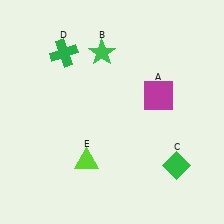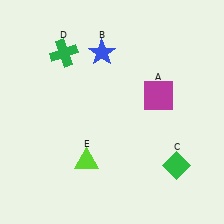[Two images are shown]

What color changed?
The star (B) changed from green in Image 1 to blue in Image 2.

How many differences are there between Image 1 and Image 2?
There is 1 difference between the two images.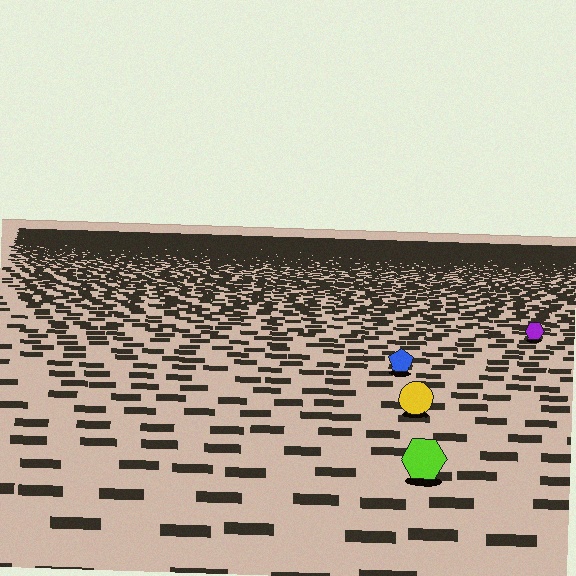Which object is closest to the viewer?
The lime hexagon is closest. The texture marks near it are larger and more spread out.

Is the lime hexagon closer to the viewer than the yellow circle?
Yes. The lime hexagon is closer — you can tell from the texture gradient: the ground texture is coarser near it.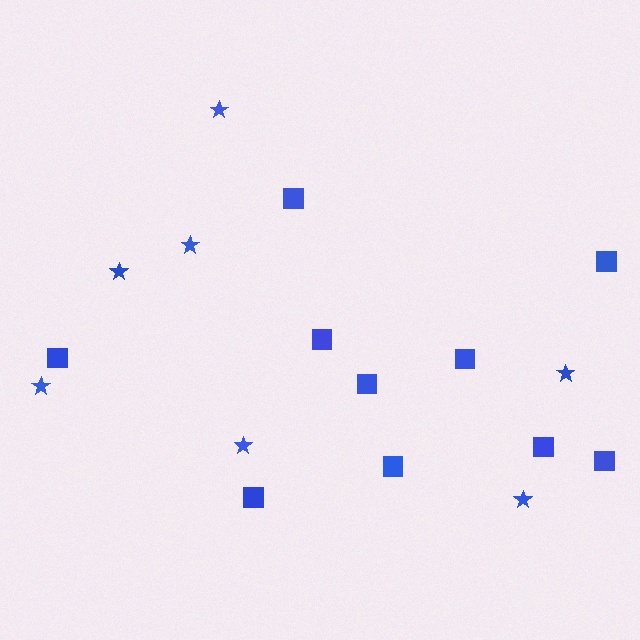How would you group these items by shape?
There are 2 groups: one group of stars (7) and one group of squares (10).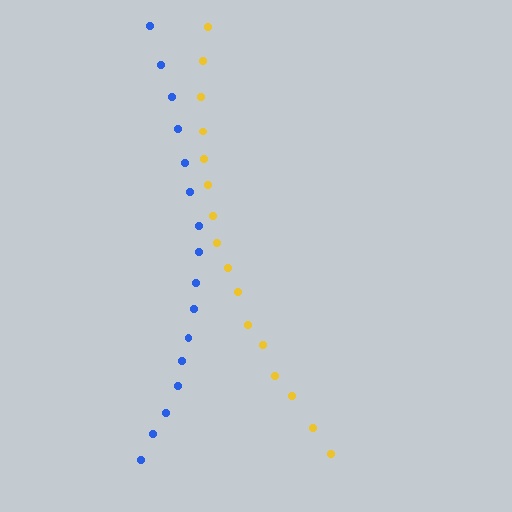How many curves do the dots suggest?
There are 2 distinct paths.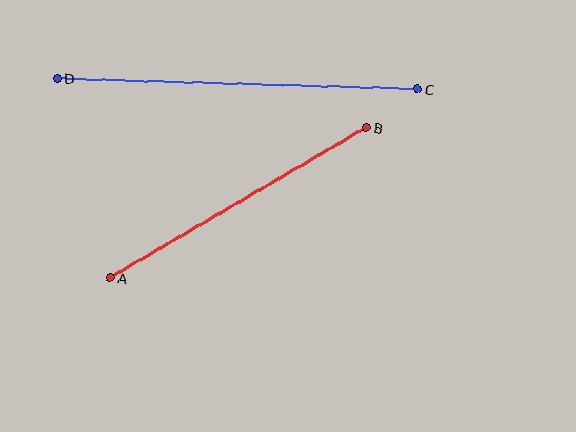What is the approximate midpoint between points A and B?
The midpoint is at approximately (238, 203) pixels.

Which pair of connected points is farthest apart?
Points C and D are farthest apart.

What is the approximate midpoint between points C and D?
The midpoint is at approximately (237, 84) pixels.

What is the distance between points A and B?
The distance is approximately 297 pixels.